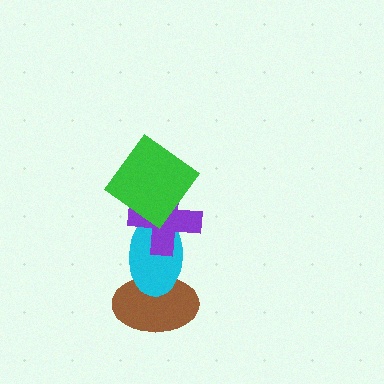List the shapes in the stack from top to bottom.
From top to bottom: the green diamond, the purple cross, the cyan ellipse, the brown ellipse.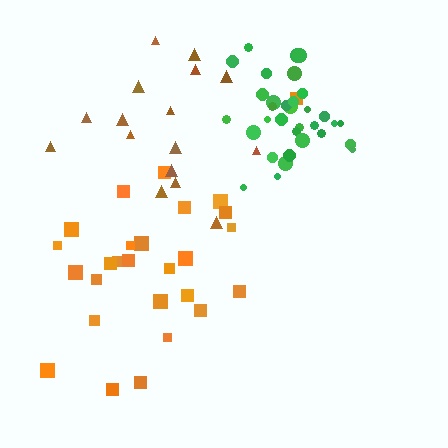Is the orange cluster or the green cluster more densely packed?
Green.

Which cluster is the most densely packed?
Green.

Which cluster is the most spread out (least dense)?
Brown.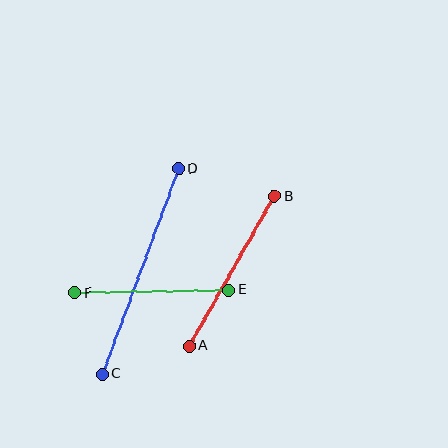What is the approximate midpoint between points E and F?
The midpoint is at approximately (152, 291) pixels.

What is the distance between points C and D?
The distance is approximately 219 pixels.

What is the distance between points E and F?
The distance is approximately 154 pixels.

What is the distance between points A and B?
The distance is approximately 172 pixels.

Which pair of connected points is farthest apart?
Points C and D are farthest apart.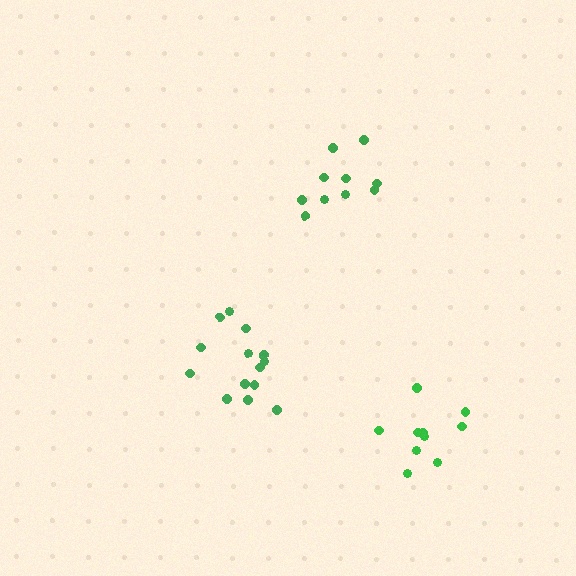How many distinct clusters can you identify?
There are 3 distinct clusters.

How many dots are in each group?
Group 1: 14 dots, Group 2: 10 dots, Group 3: 10 dots (34 total).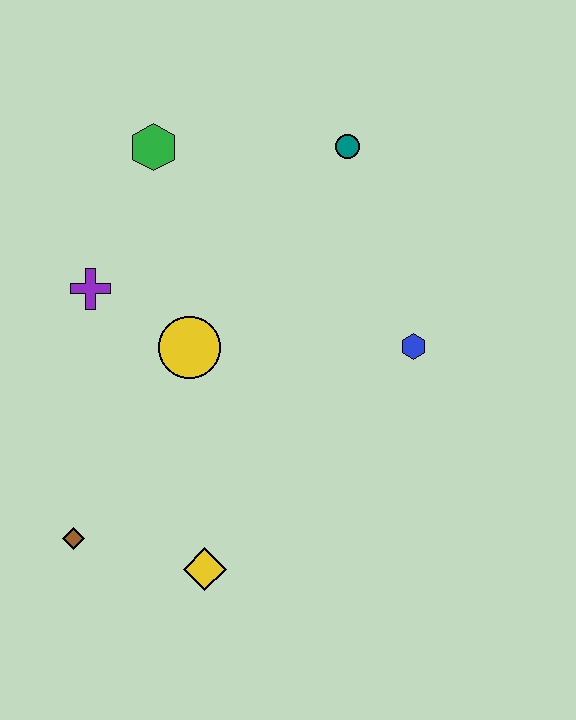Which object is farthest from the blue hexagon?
The brown diamond is farthest from the blue hexagon.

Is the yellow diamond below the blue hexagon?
Yes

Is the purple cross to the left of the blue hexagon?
Yes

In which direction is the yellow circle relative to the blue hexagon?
The yellow circle is to the left of the blue hexagon.